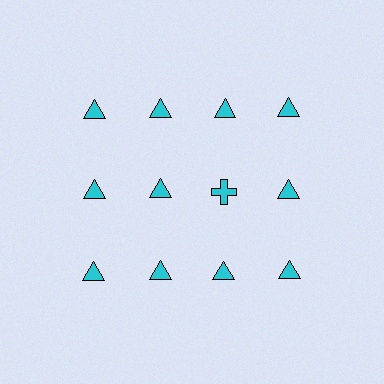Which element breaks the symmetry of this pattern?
The cyan cross in the second row, center column breaks the symmetry. All other shapes are cyan triangles.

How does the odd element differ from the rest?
It has a different shape: cross instead of triangle.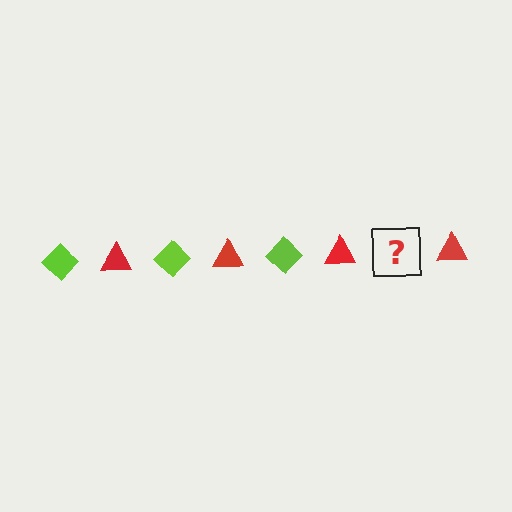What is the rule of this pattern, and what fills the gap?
The rule is that the pattern alternates between lime diamond and red triangle. The gap should be filled with a lime diamond.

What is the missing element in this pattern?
The missing element is a lime diamond.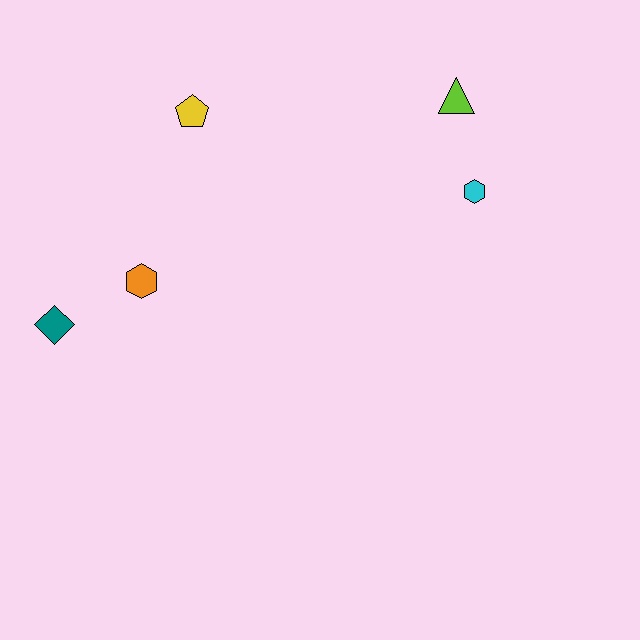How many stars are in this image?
There are no stars.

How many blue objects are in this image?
There are no blue objects.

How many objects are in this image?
There are 5 objects.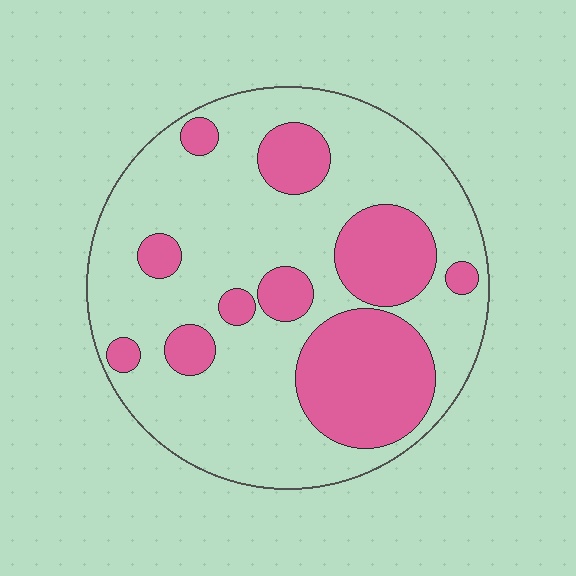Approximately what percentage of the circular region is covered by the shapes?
Approximately 30%.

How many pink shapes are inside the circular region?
10.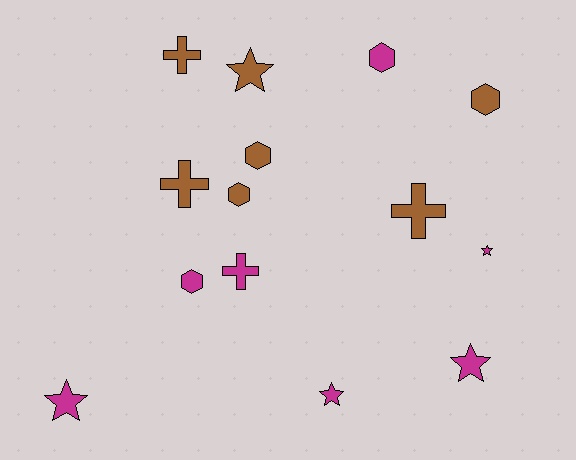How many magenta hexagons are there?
There are 2 magenta hexagons.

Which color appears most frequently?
Magenta, with 7 objects.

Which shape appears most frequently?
Hexagon, with 5 objects.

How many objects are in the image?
There are 14 objects.